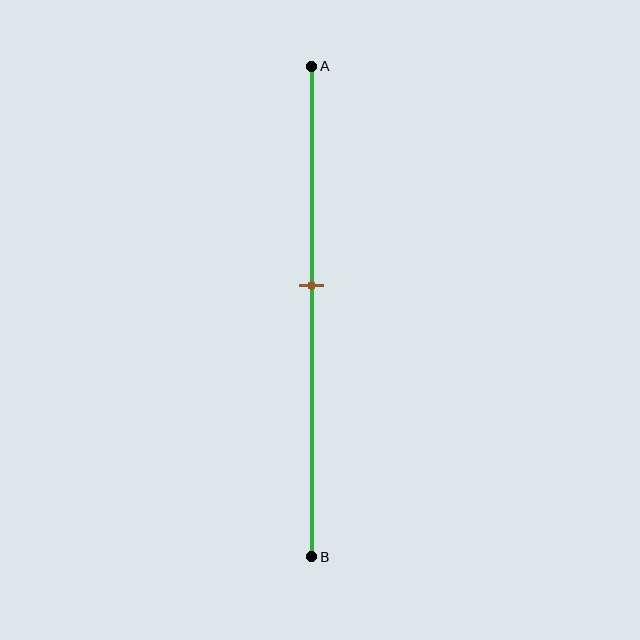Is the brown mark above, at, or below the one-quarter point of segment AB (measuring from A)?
The brown mark is below the one-quarter point of segment AB.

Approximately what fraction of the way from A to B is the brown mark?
The brown mark is approximately 45% of the way from A to B.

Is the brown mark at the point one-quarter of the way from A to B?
No, the mark is at about 45% from A, not at the 25% one-quarter point.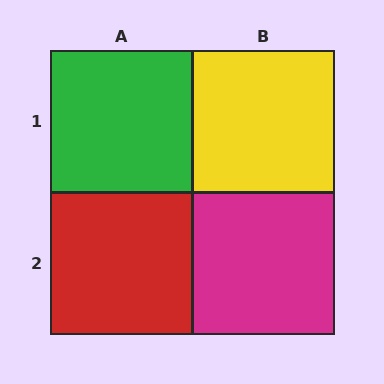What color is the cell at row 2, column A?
Red.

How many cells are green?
1 cell is green.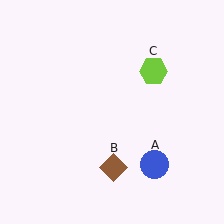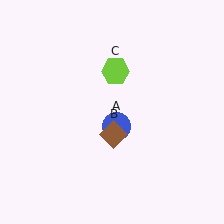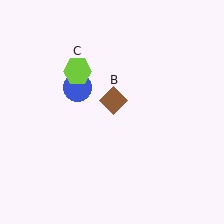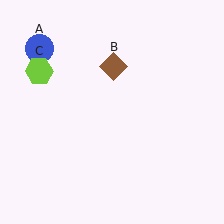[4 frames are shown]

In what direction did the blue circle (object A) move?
The blue circle (object A) moved up and to the left.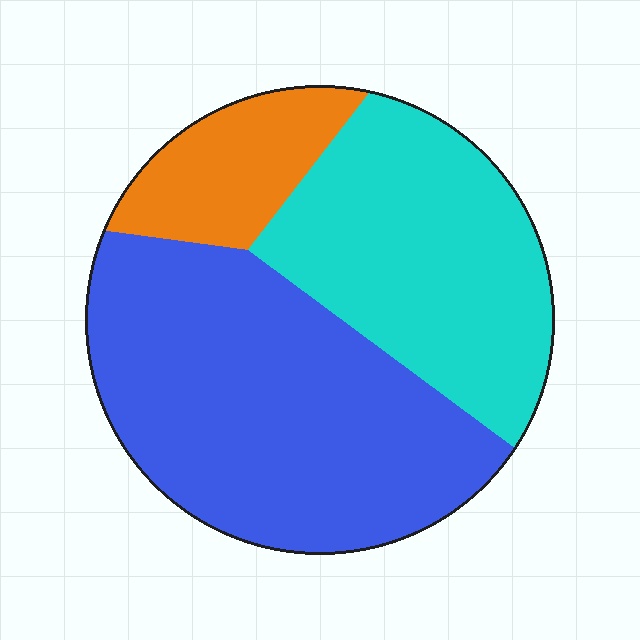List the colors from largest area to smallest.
From largest to smallest: blue, cyan, orange.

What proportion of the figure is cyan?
Cyan takes up about one third (1/3) of the figure.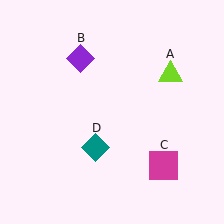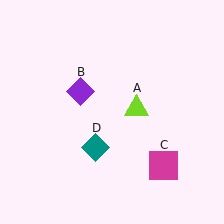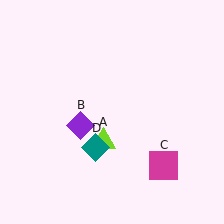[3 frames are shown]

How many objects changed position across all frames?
2 objects changed position: lime triangle (object A), purple diamond (object B).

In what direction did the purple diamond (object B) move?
The purple diamond (object B) moved down.